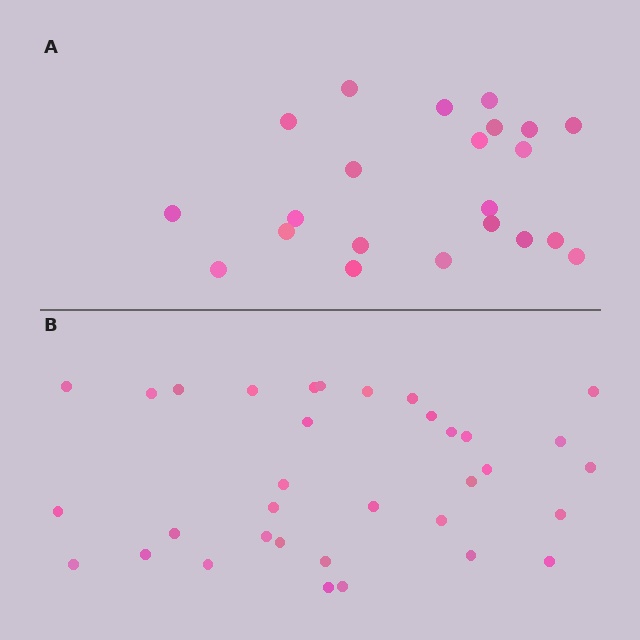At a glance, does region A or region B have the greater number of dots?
Region B (the bottom region) has more dots.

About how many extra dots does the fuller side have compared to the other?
Region B has roughly 12 or so more dots than region A.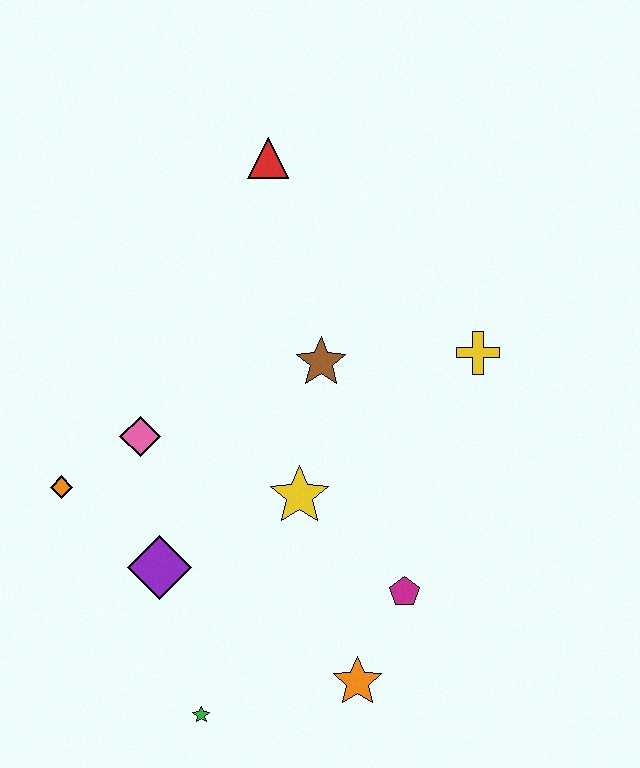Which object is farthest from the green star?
The red triangle is farthest from the green star.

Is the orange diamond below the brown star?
Yes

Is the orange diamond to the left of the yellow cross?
Yes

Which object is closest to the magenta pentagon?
The orange star is closest to the magenta pentagon.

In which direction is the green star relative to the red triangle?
The green star is below the red triangle.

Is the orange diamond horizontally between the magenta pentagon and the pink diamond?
No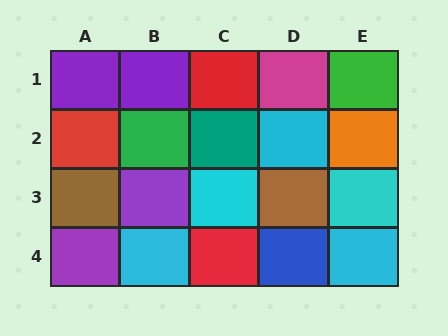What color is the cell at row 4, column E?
Cyan.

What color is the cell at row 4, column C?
Red.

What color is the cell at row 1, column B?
Purple.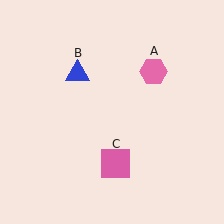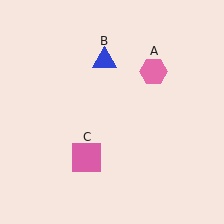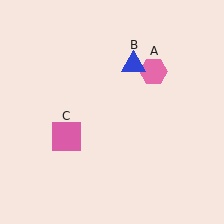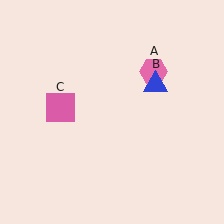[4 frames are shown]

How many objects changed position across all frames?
2 objects changed position: blue triangle (object B), pink square (object C).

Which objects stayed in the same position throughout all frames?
Pink hexagon (object A) remained stationary.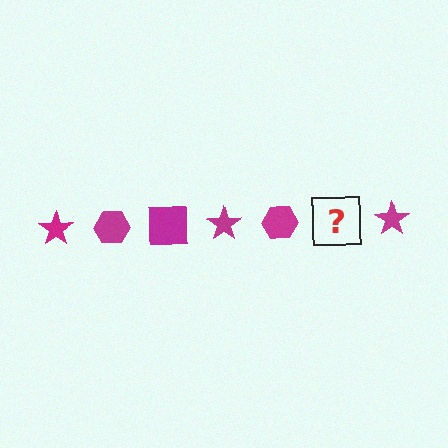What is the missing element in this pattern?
The missing element is a magenta square.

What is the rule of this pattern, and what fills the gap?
The rule is that the pattern cycles through star, hexagon, square shapes in magenta. The gap should be filled with a magenta square.